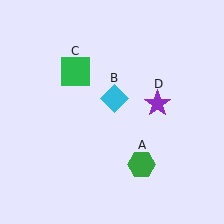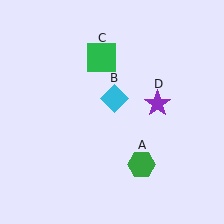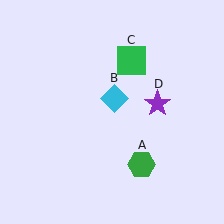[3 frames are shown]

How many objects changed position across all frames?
1 object changed position: green square (object C).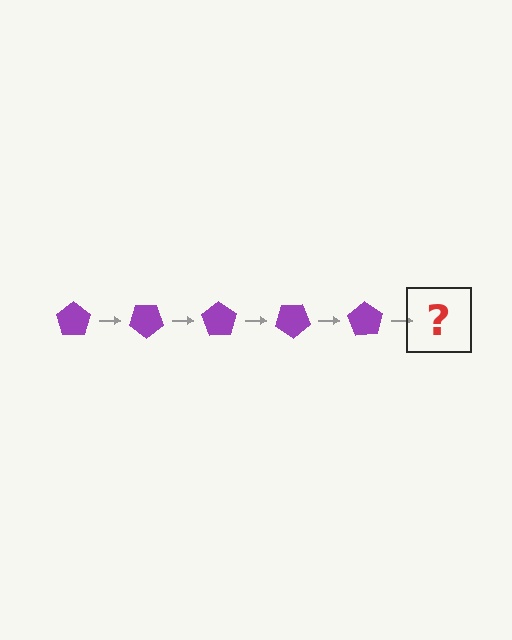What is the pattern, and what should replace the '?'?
The pattern is that the pentagon rotates 35 degrees each step. The '?' should be a purple pentagon rotated 175 degrees.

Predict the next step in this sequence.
The next step is a purple pentagon rotated 175 degrees.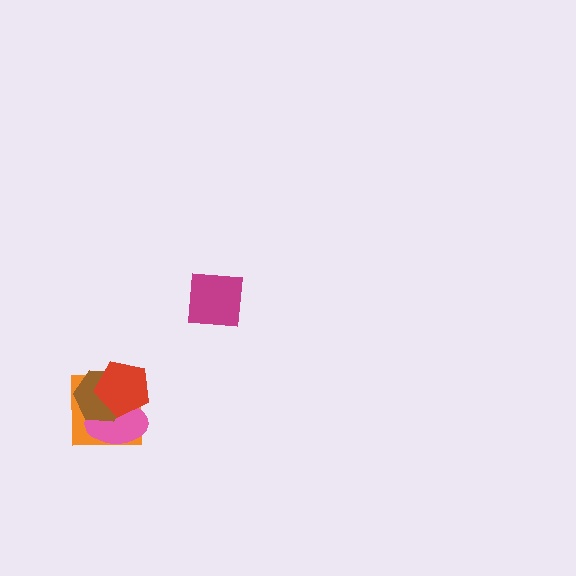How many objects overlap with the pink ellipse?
3 objects overlap with the pink ellipse.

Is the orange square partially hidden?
Yes, it is partially covered by another shape.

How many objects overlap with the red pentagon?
3 objects overlap with the red pentagon.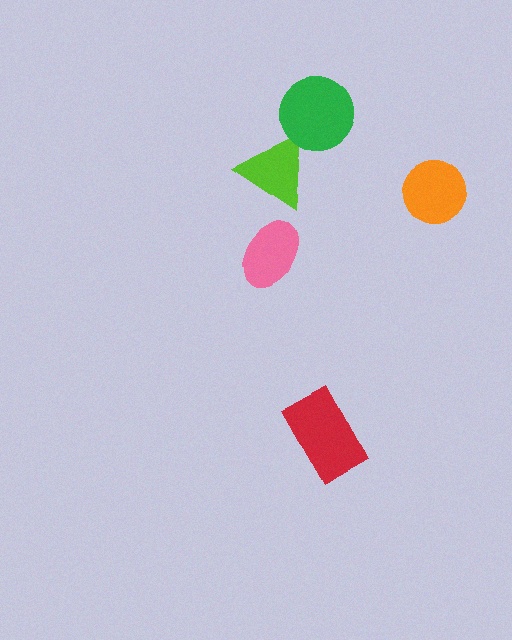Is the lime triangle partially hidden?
Yes, it is partially covered by another shape.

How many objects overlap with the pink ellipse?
0 objects overlap with the pink ellipse.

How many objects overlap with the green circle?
1 object overlaps with the green circle.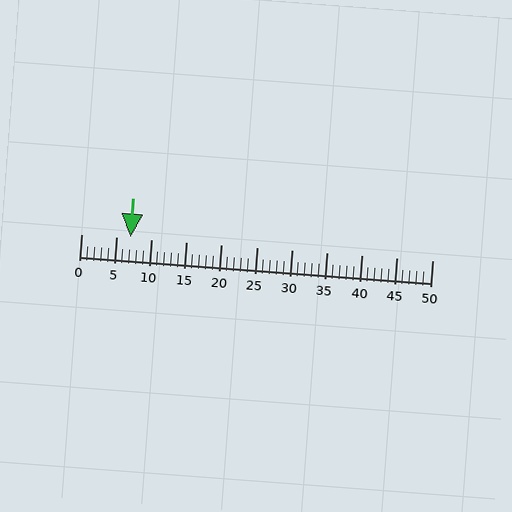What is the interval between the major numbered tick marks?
The major tick marks are spaced 5 units apart.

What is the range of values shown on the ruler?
The ruler shows values from 0 to 50.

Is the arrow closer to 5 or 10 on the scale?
The arrow is closer to 5.